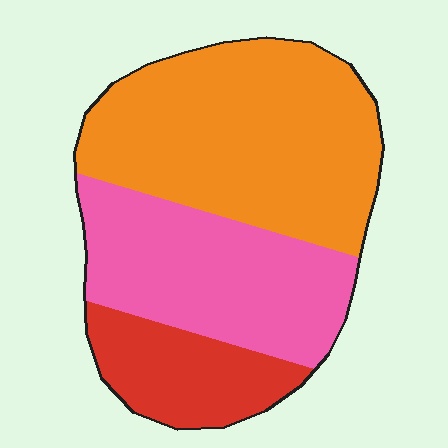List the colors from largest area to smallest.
From largest to smallest: orange, pink, red.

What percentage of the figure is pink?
Pink takes up about one third (1/3) of the figure.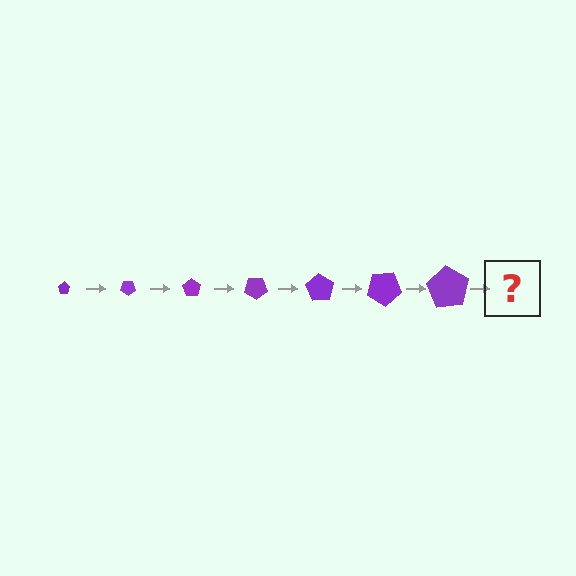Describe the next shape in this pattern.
It should be a pentagon, larger than the previous one and rotated 245 degrees from the start.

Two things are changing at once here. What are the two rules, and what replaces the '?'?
The two rules are that the pentagon grows larger each step and it rotates 35 degrees each step. The '?' should be a pentagon, larger than the previous one and rotated 245 degrees from the start.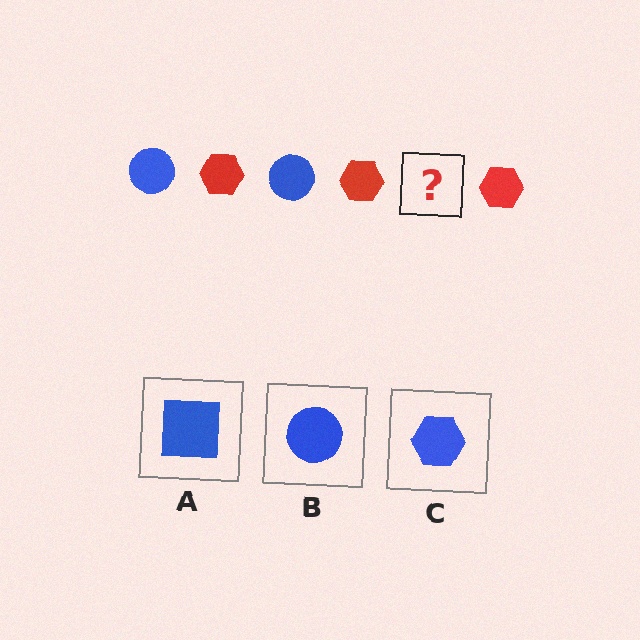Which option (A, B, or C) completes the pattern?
B.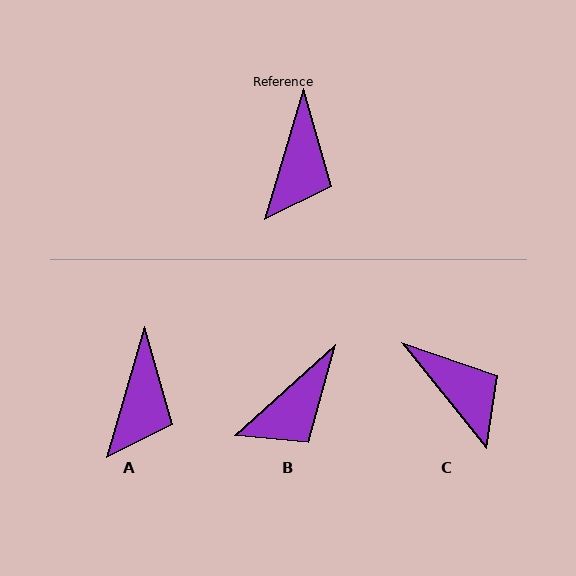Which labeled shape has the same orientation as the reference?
A.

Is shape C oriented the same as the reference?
No, it is off by about 55 degrees.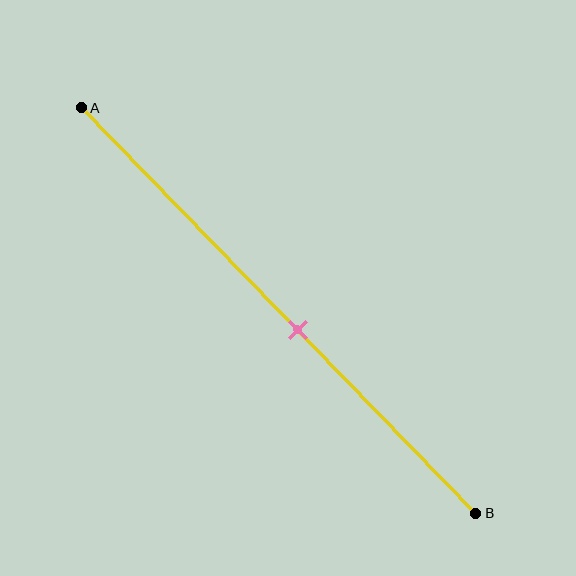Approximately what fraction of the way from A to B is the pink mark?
The pink mark is approximately 55% of the way from A to B.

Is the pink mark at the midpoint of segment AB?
No, the mark is at about 55% from A, not at the 50% midpoint.